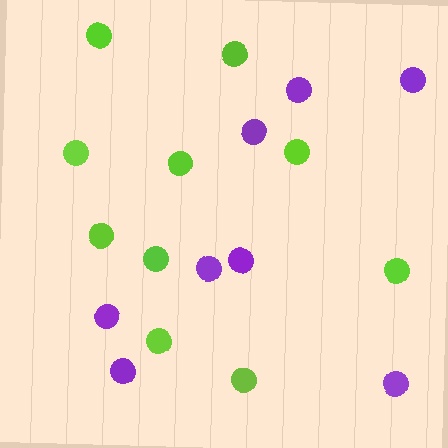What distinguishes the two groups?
There are 2 groups: one group of lime circles (10) and one group of purple circles (8).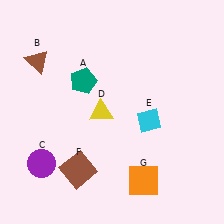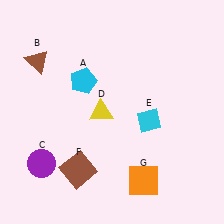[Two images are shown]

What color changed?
The pentagon (A) changed from teal in Image 1 to cyan in Image 2.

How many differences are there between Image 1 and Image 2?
There is 1 difference between the two images.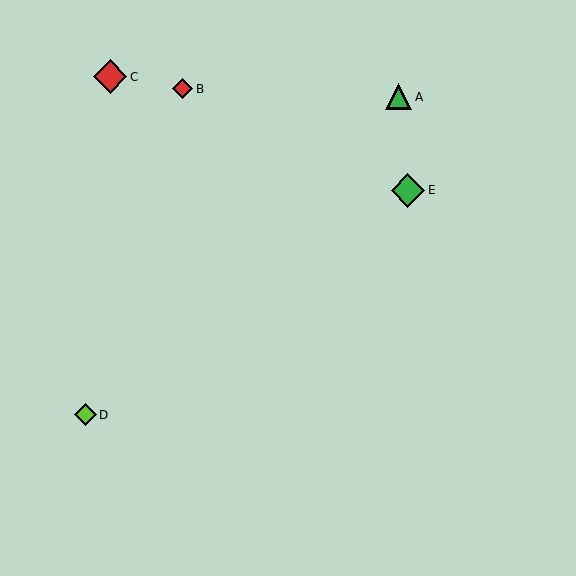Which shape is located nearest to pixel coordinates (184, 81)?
The red diamond (labeled B) at (183, 89) is nearest to that location.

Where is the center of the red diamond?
The center of the red diamond is at (110, 77).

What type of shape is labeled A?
Shape A is a green triangle.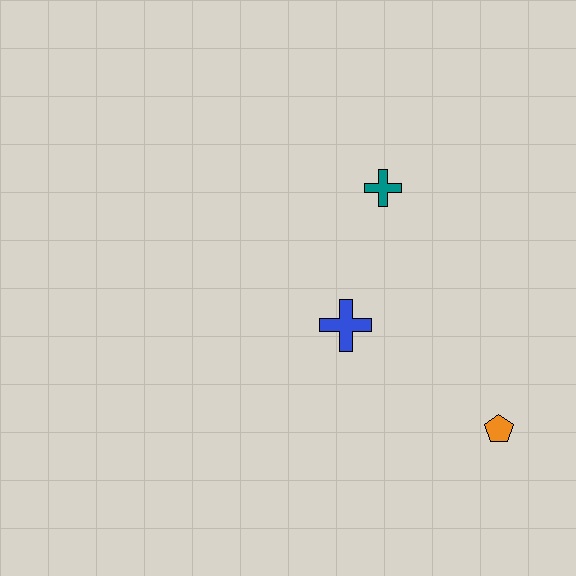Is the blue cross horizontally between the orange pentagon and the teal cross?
No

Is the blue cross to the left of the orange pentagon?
Yes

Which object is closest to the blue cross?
The teal cross is closest to the blue cross.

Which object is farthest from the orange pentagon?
The teal cross is farthest from the orange pentagon.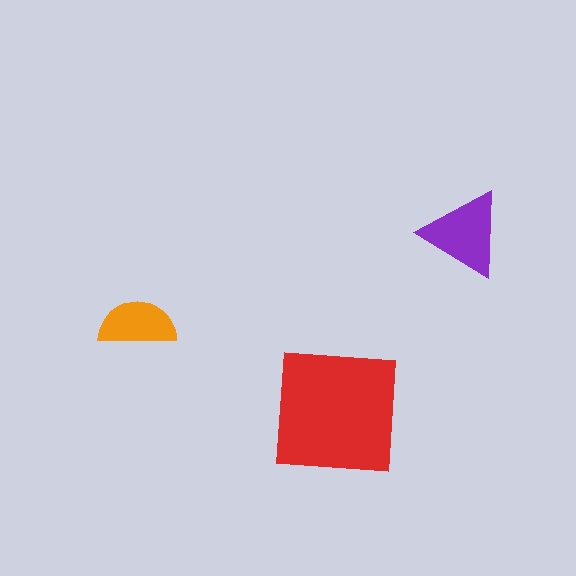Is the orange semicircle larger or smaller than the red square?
Smaller.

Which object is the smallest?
The orange semicircle.